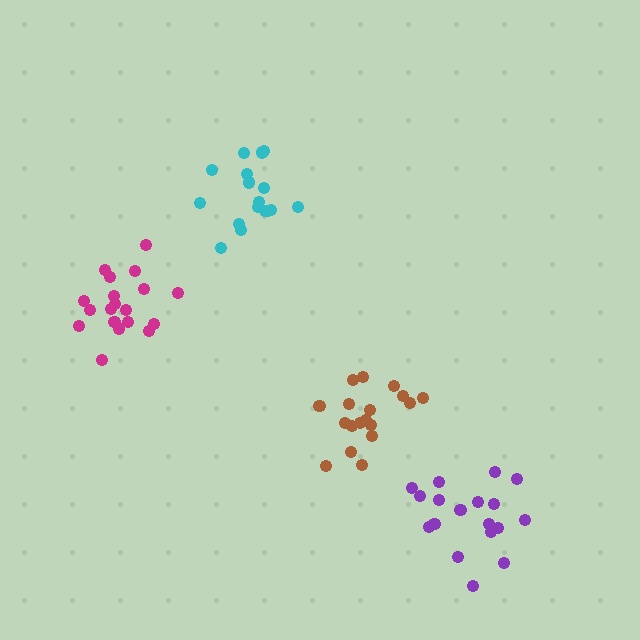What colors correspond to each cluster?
The clusters are colored: brown, cyan, magenta, purple.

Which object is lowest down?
The purple cluster is bottommost.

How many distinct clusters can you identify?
There are 4 distinct clusters.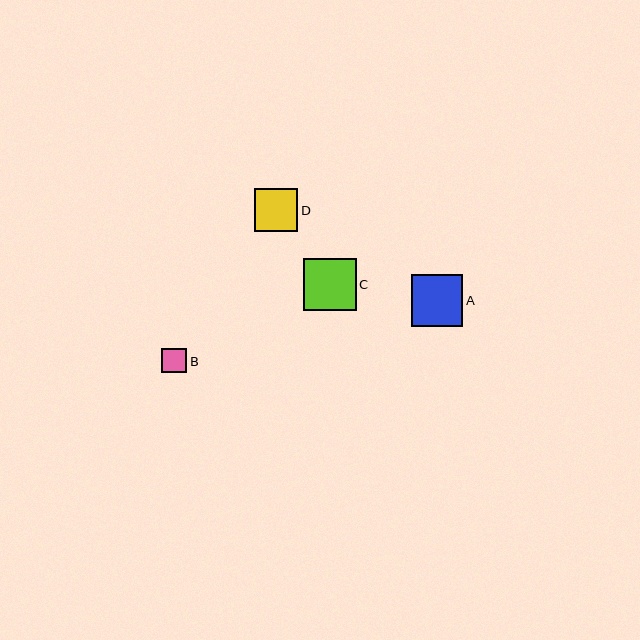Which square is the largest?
Square C is the largest with a size of approximately 52 pixels.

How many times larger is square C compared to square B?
Square C is approximately 2.1 times the size of square B.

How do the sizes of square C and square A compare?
Square C and square A are approximately the same size.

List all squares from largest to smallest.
From largest to smallest: C, A, D, B.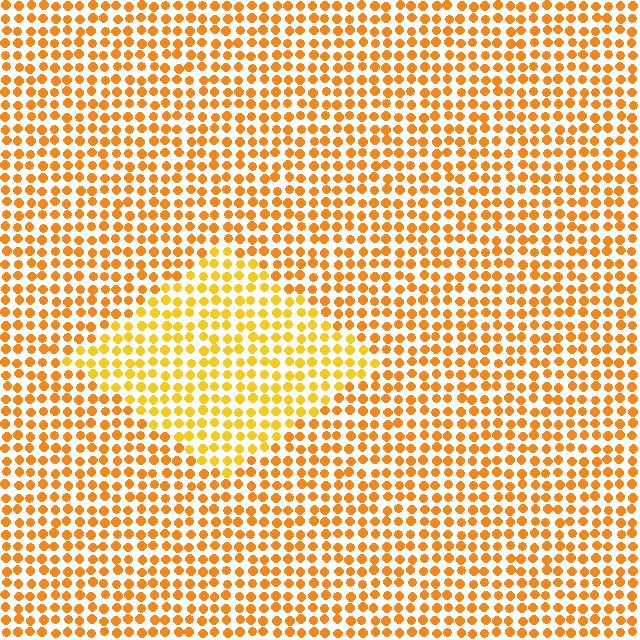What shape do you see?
I see a diamond.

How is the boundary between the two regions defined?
The boundary is defined purely by a slight shift in hue (about 19 degrees). Spacing, size, and orientation are identical on both sides.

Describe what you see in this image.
The image is filled with small orange elements in a uniform arrangement. A diamond-shaped region is visible where the elements are tinted to a slightly different hue, forming a subtle color boundary.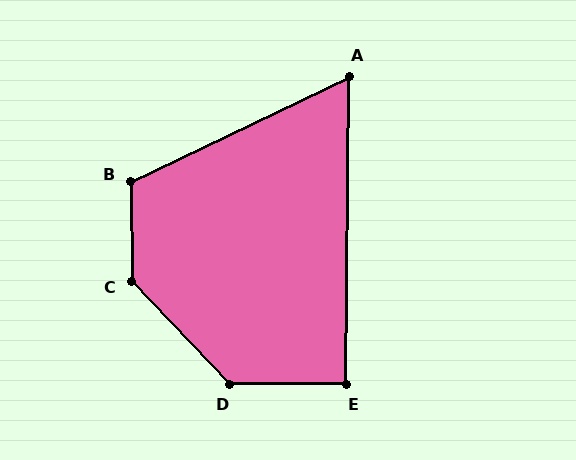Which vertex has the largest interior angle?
C, at approximately 137 degrees.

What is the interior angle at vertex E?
Approximately 90 degrees (approximately right).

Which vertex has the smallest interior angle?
A, at approximately 64 degrees.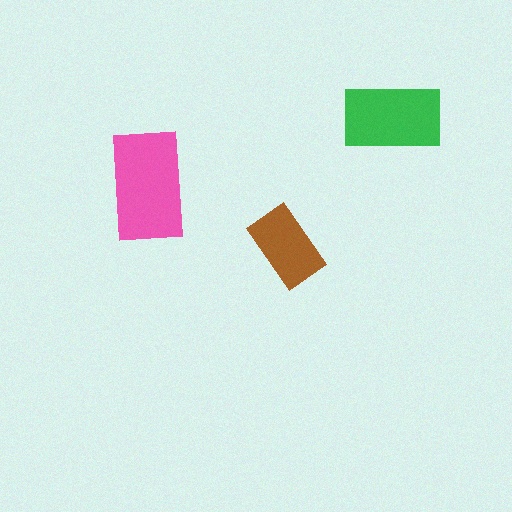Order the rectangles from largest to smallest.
the pink one, the green one, the brown one.